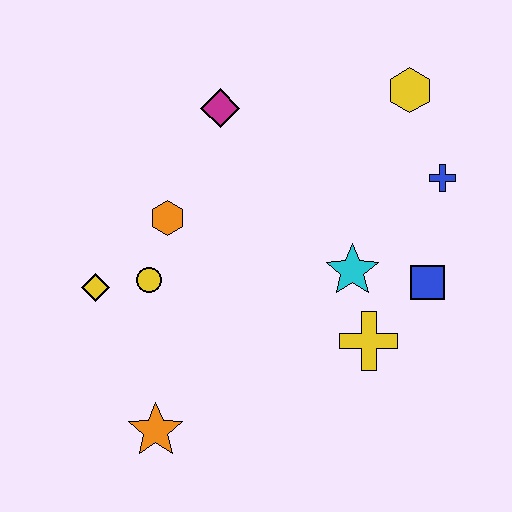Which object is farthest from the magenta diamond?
The orange star is farthest from the magenta diamond.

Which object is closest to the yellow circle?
The yellow diamond is closest to the yellow circle.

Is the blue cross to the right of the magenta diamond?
Yes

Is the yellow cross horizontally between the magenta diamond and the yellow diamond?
No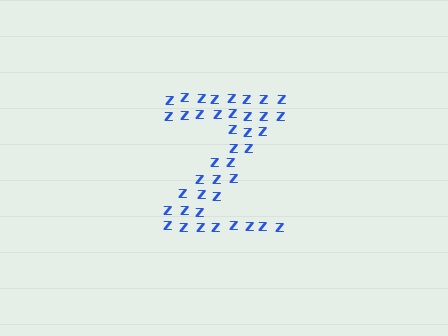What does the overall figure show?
The overall figure shows the letter Z.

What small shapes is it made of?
It is made of small letter Z's.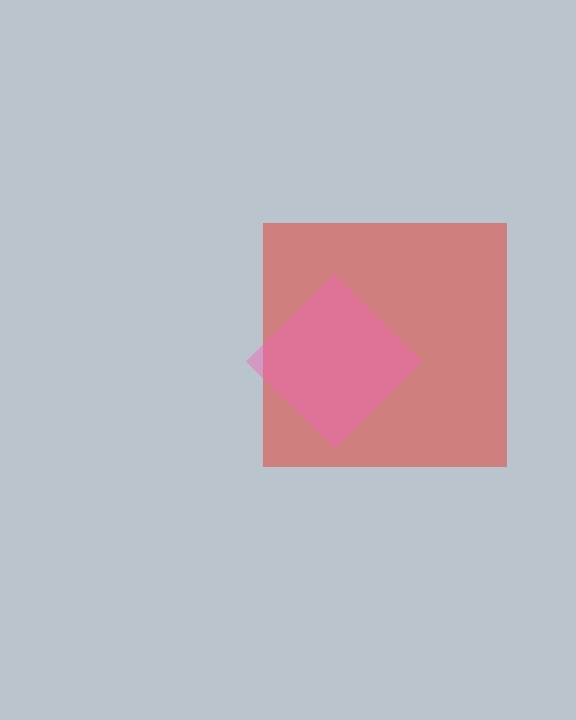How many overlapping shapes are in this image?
There are 2 overlapping shapes in the image.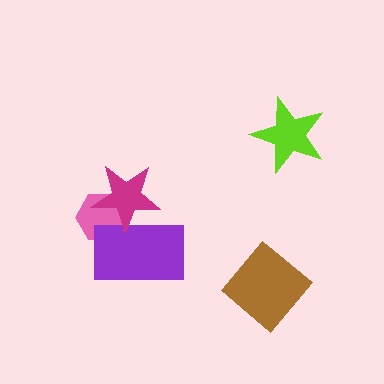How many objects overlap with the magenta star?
2 objects overlap with the magenta star.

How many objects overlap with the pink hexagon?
2 objects overlap with the pink hexagon.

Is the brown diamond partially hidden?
No, no other shape covers it.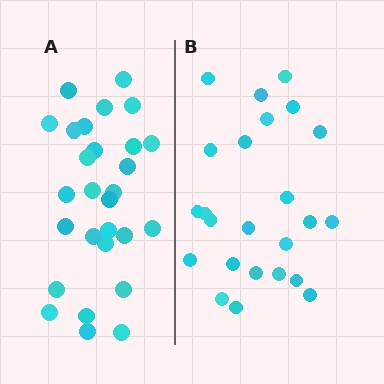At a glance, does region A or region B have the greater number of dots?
Region A (the left region) has more dots.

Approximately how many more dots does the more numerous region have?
Region A has about 4 more dots than region B.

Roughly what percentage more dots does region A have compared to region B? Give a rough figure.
About 15% more.